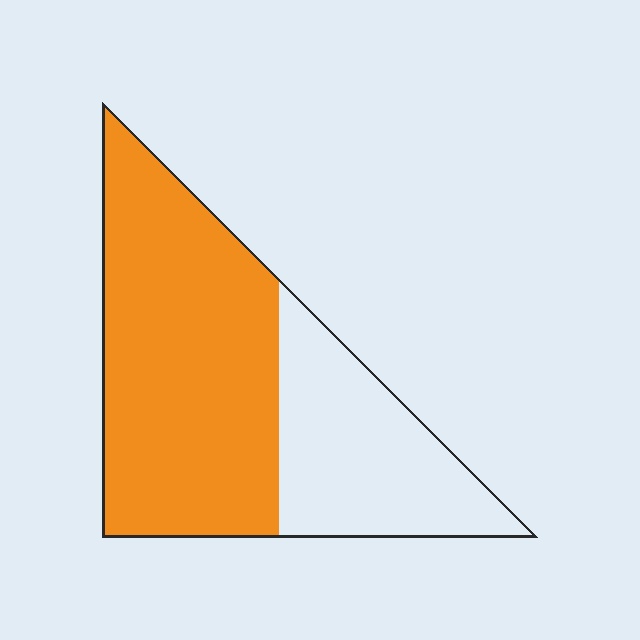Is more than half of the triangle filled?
Yes.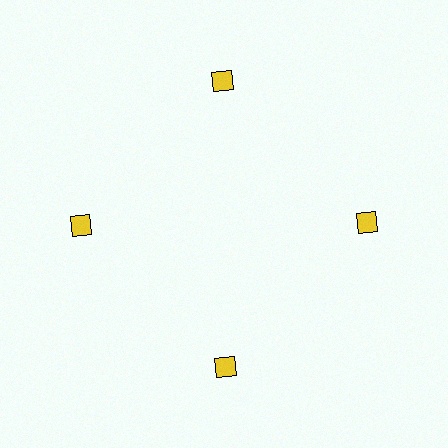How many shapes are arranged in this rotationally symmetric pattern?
There are 4 shapes, arranged in 4 groups of 1.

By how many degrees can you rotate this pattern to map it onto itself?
The pattern maps onto itself every 90 degrees of rotation.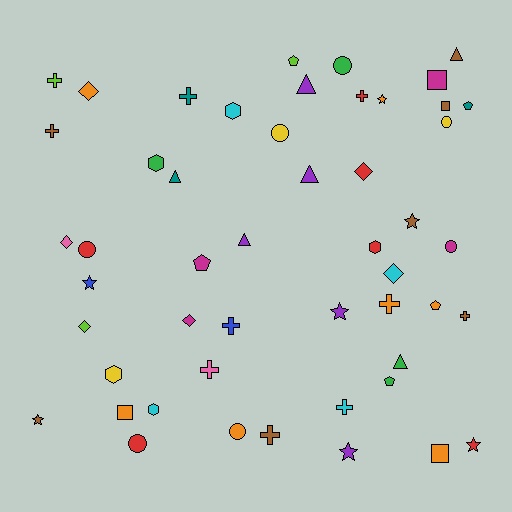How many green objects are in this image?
There are 4 green objects.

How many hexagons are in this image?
There are 5 hexagons.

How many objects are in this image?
There are 50 objects.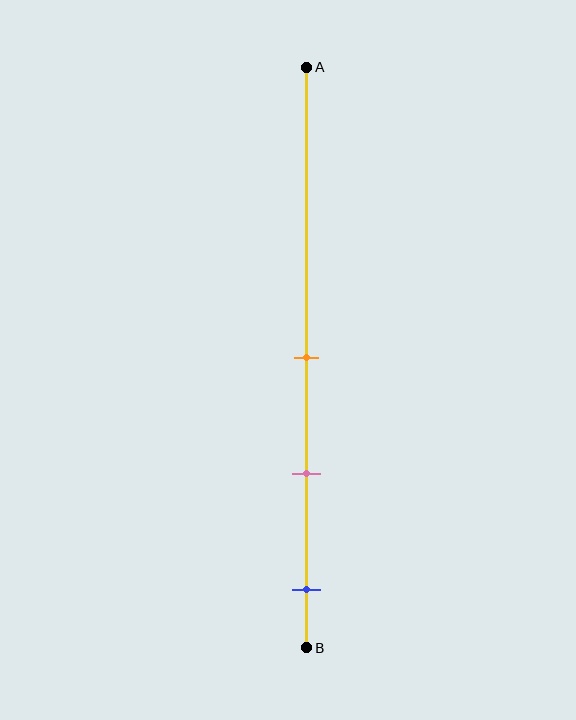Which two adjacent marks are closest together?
The orange and pink marks are the closest adjacent pair.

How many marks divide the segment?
There are 3 marks dividing the segment.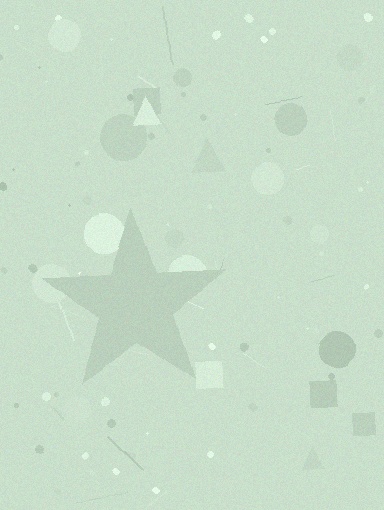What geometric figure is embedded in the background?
A star is embedded in the background.